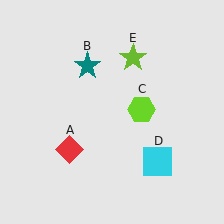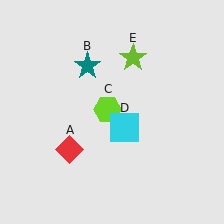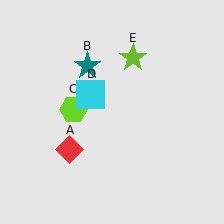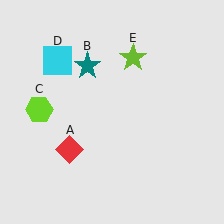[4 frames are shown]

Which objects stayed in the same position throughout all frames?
Red diamond (object A) and teal star (object B) and lime star (object E) remained stationary.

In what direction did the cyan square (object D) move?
The cyan square (object D) moved up and to the left.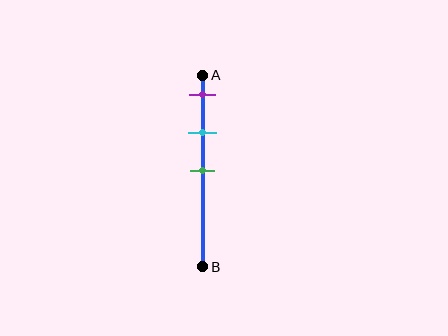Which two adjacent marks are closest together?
The purple and cyan marks are the closest adjacent pair.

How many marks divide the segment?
There are 3 marks dividing the segment.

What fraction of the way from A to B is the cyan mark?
The cyan mark is approximately 30% (0.3) of the way from A to B.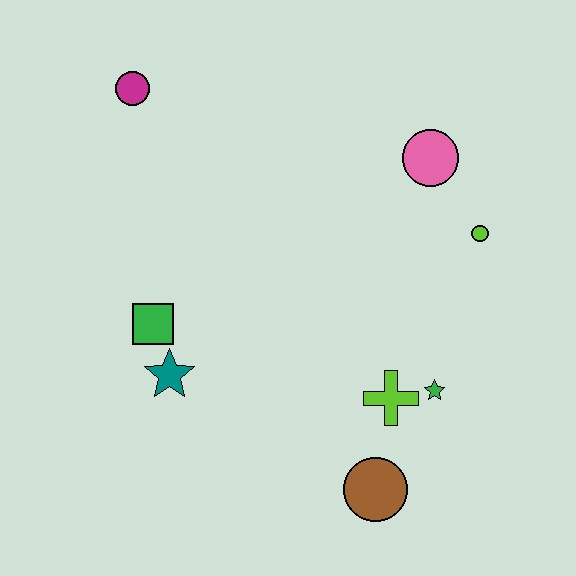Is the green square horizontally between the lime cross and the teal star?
No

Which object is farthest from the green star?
The magenta circle is farthest from the green star.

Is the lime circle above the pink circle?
No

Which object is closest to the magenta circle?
The green square is closest to the magenta circle.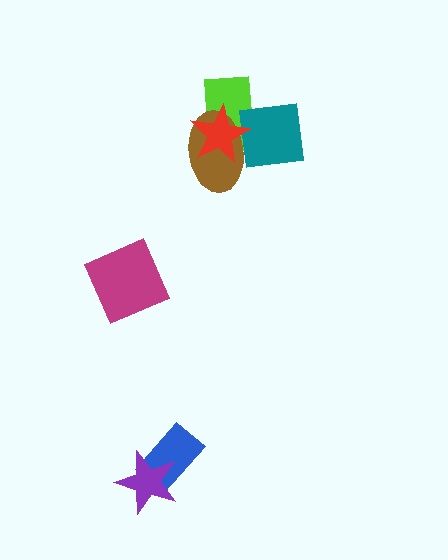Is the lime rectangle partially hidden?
Yes, it is partially covered by another shape.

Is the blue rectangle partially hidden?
Yes, it is partially covered by another shape.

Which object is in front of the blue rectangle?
The purple star is in front of the blue rectangle.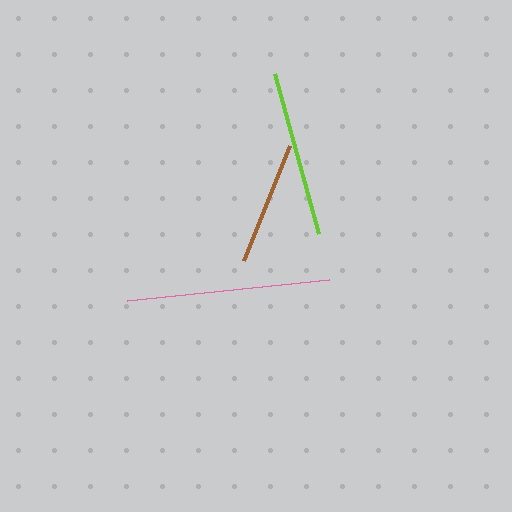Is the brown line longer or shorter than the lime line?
The lime line is longer than the brown line.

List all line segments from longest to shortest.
From longest to shortest: pink, lime, brown.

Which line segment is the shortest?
The brown line is the shortest at approximately 124 pixels.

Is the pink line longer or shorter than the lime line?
The pink line is longer than the lime line.